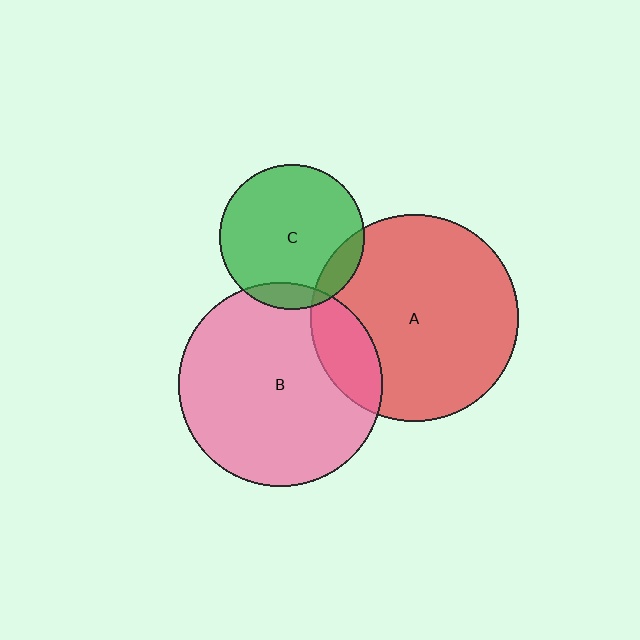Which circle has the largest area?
Circle A (red).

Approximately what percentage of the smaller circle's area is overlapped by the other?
Approximately 10%.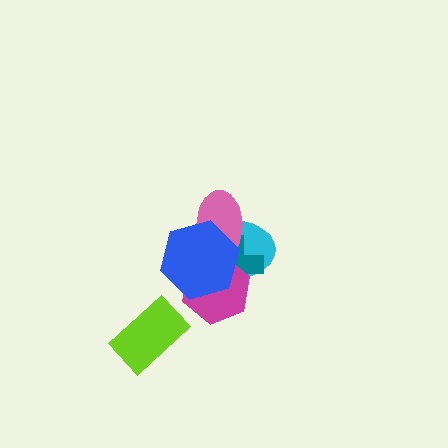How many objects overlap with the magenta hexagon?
3 objects overlap with the magenta hexagon.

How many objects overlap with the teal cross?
4 objects overlap with the teal cross.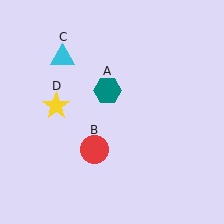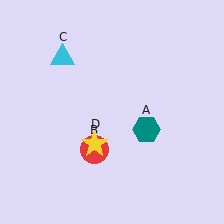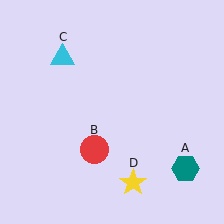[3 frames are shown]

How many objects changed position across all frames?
2 objects changed position: teal hexagon (object A), yellow star (object D).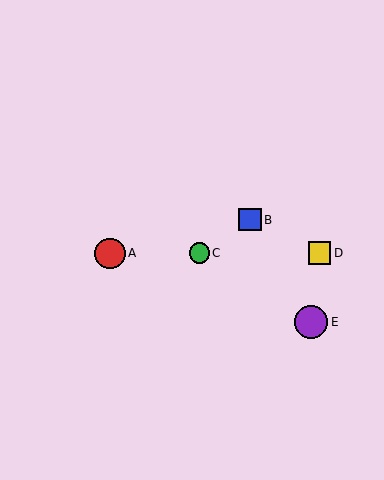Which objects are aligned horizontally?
Objects A, C, D are aligned horizontally.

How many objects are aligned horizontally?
3 objects (A, C, D) are aligned horizontally.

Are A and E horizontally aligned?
No, A is at y≈253 and E is at y≈322.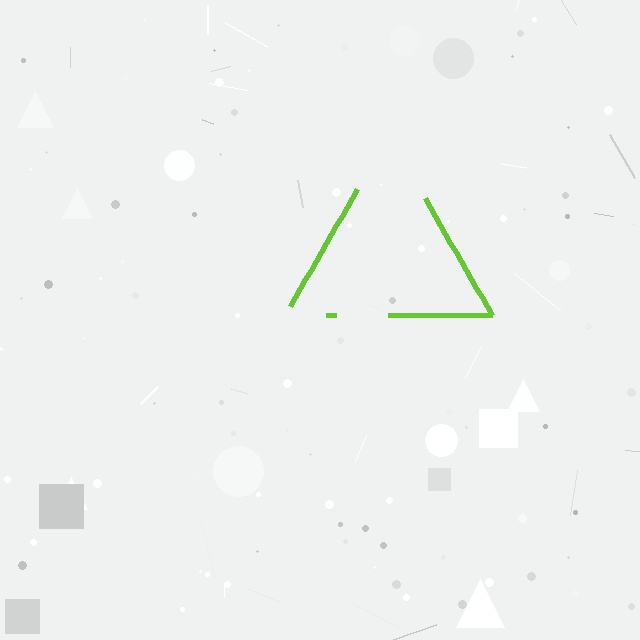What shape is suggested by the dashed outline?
The dashed outline suggests a triangle.